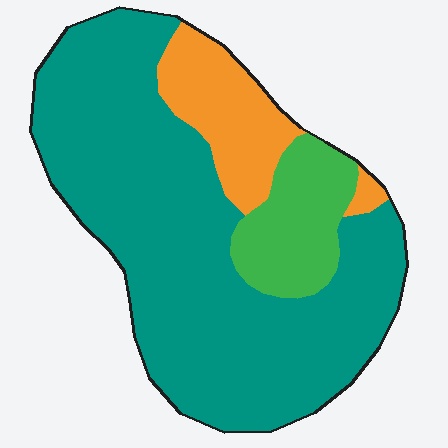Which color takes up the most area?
Teal, at roughly 70%.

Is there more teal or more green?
Teal.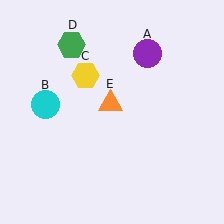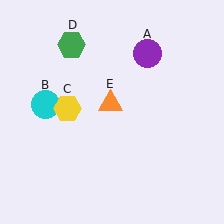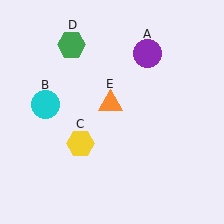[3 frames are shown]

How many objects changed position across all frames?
1 object changed position: yellow hexagon (object C).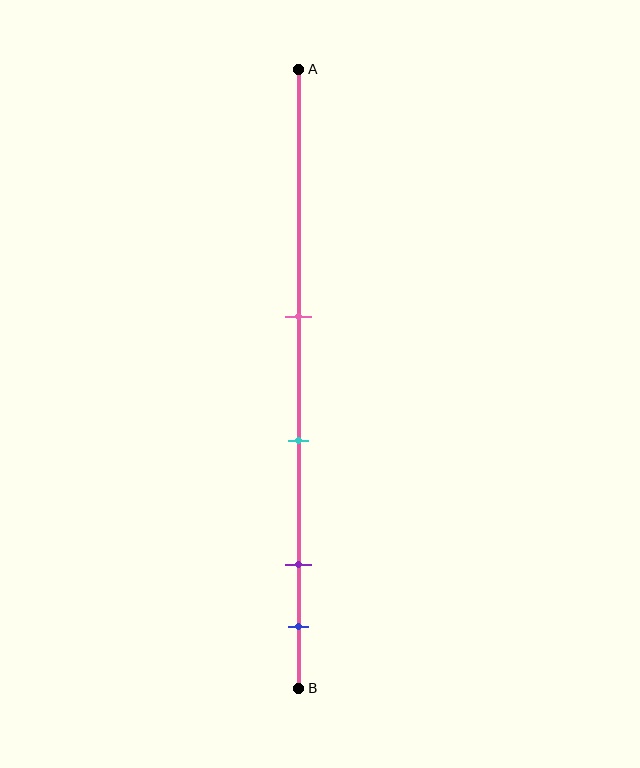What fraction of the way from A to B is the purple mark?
The purple mark is approximately 80% (0.8) of the way from A to B.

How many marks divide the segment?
There are 4 marks dividing the segment.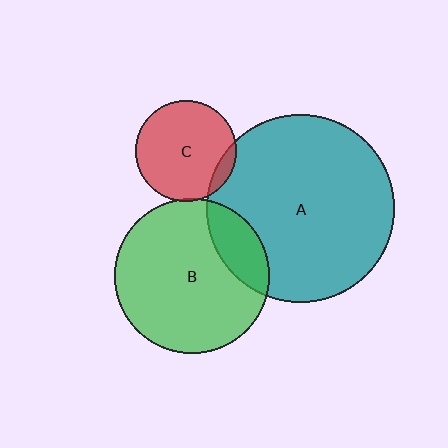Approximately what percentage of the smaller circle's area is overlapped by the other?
Approximately 20%.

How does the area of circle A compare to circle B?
Approximately 1.5 times.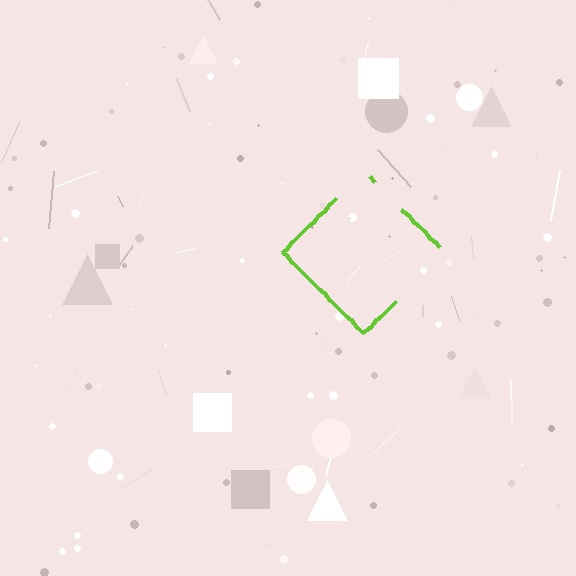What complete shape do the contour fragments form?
The contour fragments form a diamond.